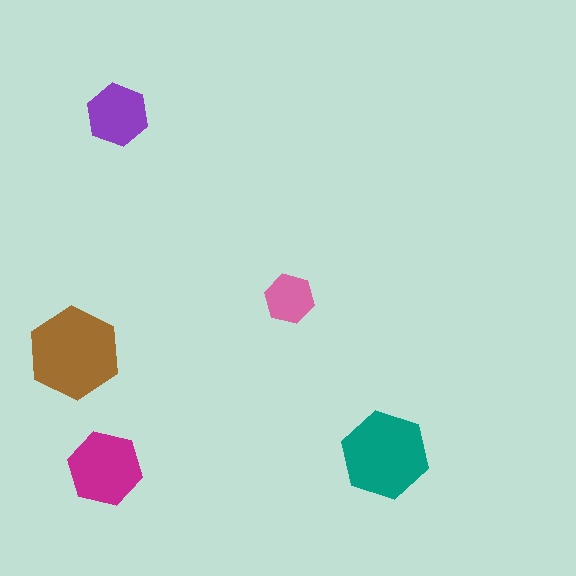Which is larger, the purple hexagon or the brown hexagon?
The brown one.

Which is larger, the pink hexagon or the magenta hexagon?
The magenta one.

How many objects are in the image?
There are 5 objects in the image.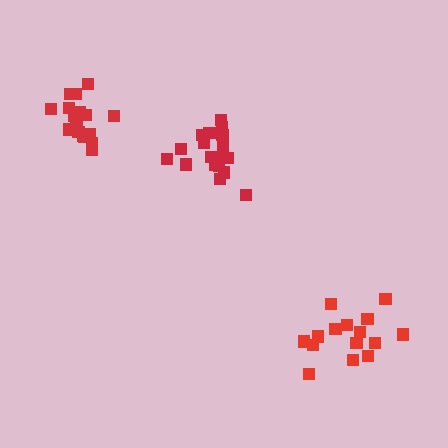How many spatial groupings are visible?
There are 3 spatial groupings.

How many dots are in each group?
Group 1: 18 dots, Group 2: 15 dots, Group 3: 17 dots (50 total).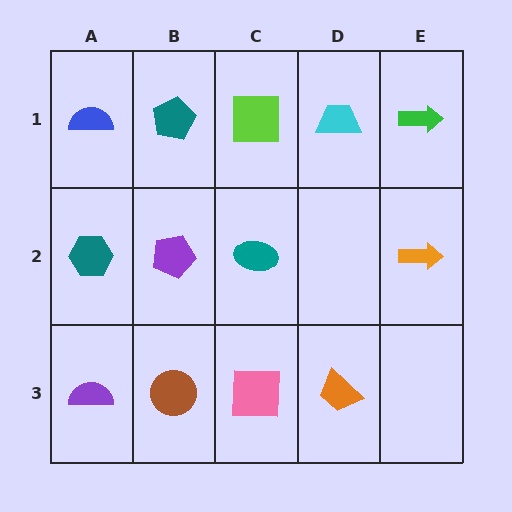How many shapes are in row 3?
4 shapes.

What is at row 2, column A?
A teal hexagon.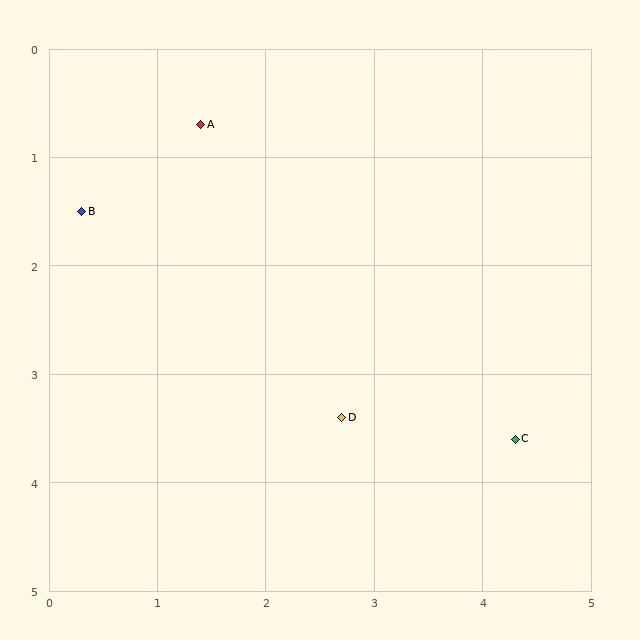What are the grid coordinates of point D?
Point D is at approximately (2.7, 3.4).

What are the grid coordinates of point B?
Point B is at approximately (0.3, 1.5).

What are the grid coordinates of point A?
Point A is at approximately (1.4, 0.7).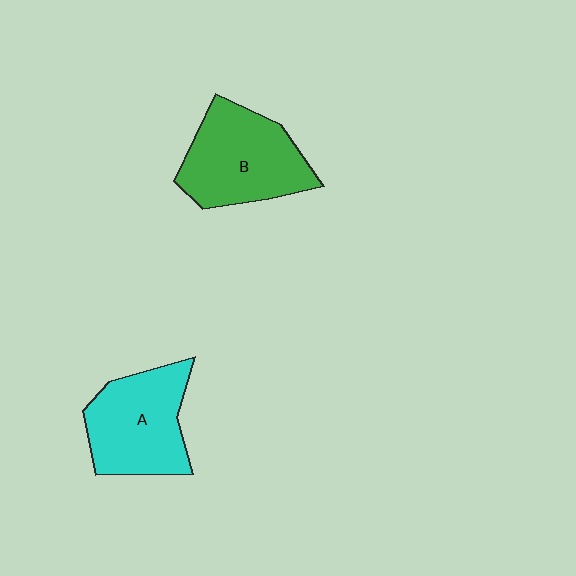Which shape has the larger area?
Shape B (green).